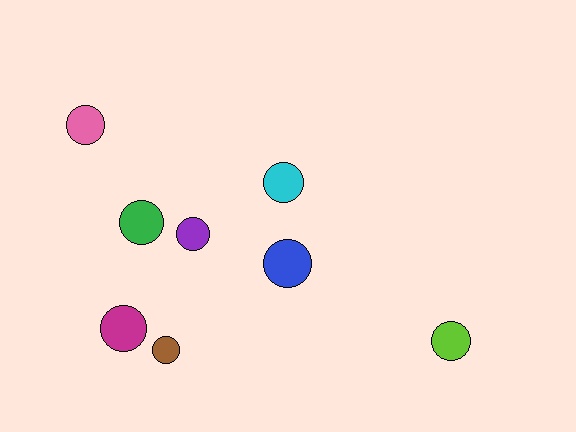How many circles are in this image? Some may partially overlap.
There are 8 circles.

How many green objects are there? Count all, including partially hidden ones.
There is 1 green object.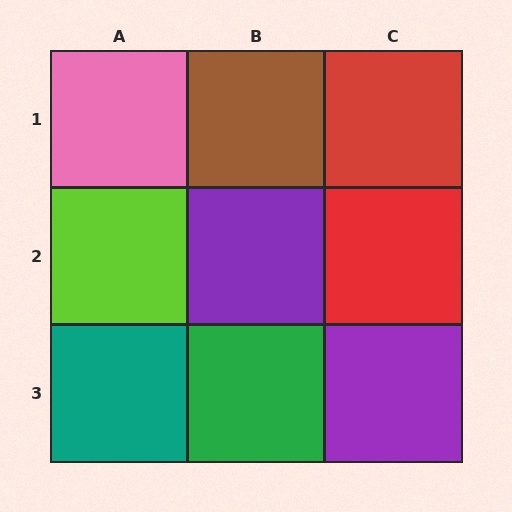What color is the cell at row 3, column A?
Teal.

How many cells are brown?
1 cell is brown.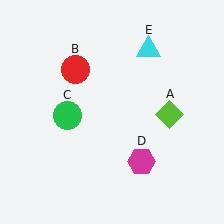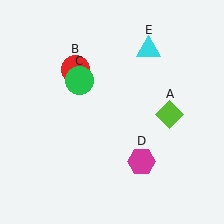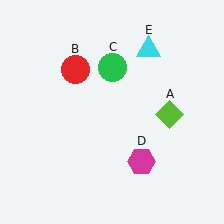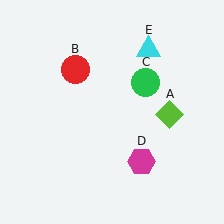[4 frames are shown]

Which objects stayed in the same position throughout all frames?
Lime diamond (object A) and red circle (object B) and magenta hexagon (object D) and cyan triangle (object E) remained stationary.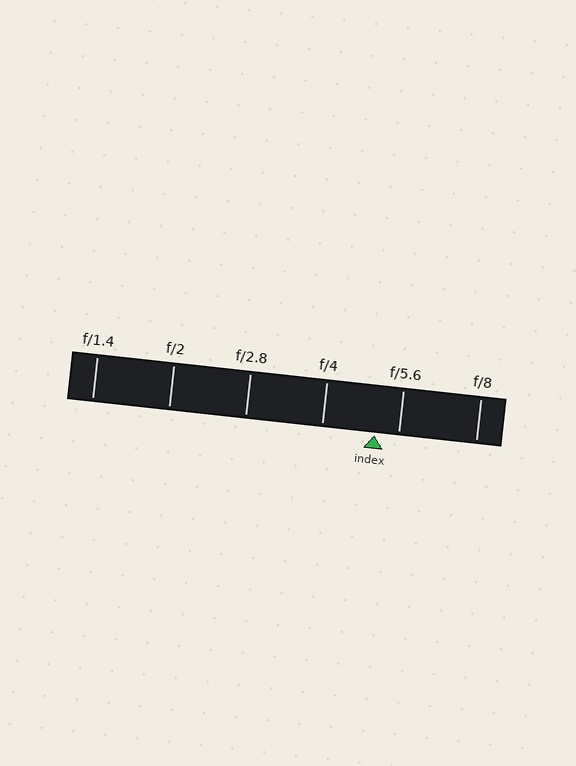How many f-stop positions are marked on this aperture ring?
There are 6 f-stop positions marked.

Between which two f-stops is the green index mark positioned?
The index mark is between f/4 and f/5.6.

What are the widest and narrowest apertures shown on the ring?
The widest aperture shown is f/1.4 and the narrowest is f/8.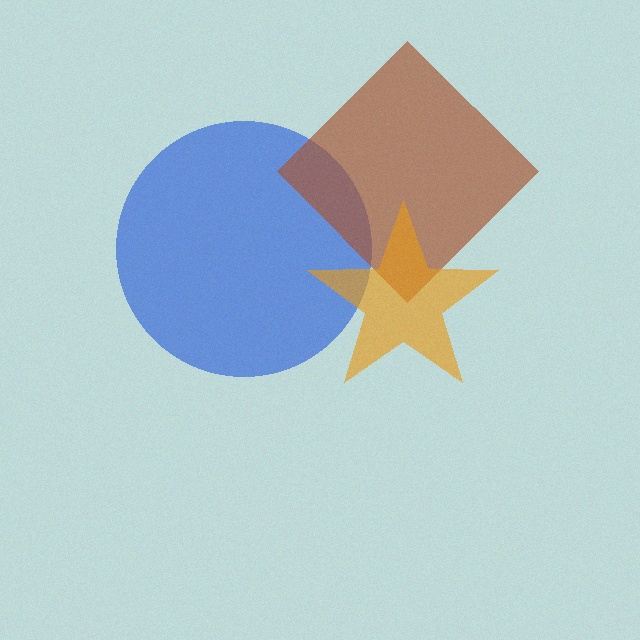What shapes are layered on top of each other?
The layered shapes are: a blue circle, a brown diamond, an orange star.